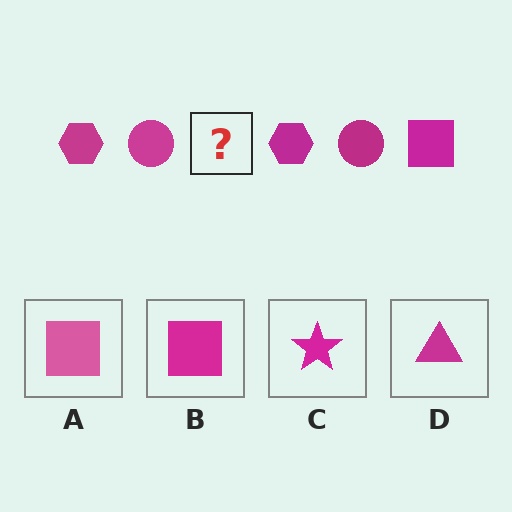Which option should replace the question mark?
Option B.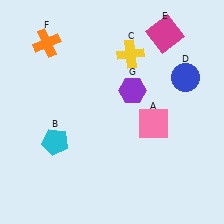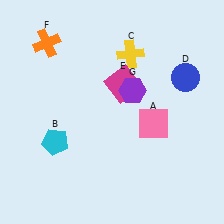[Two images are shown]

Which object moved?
The magenta square (E) moved down.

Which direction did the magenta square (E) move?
The magenta square (E) moved down.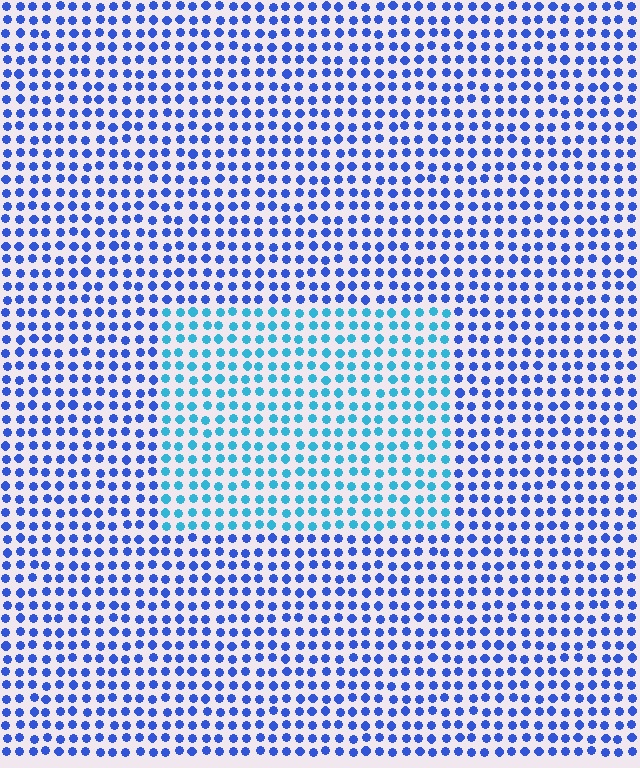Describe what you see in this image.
The image is filled with small blue elements in a uniform arrangement. A rectangle-shaped region is visible where the elements are tinted to a slightly different hue, forming a subtle color boundary.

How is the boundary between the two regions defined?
The boundary is defined purely by a slight shift in hue (about 35 degrees). Spacing, size, and orientation are identical on both sides.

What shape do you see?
I see a rectangle.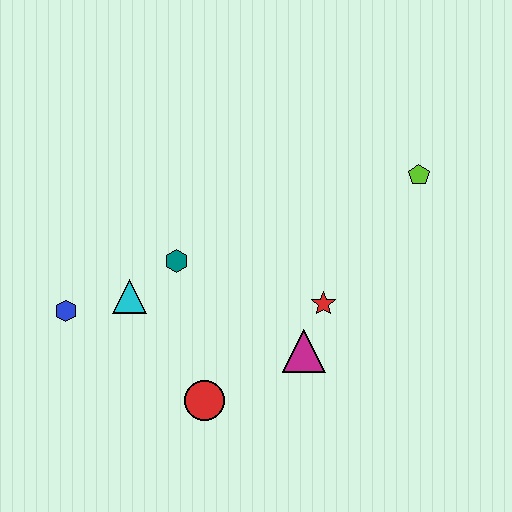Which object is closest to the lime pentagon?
The red star is closest to the lime pentagon.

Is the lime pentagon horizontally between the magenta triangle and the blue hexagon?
No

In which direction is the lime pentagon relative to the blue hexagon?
The lime pentagon is to the right of the blue hexagon.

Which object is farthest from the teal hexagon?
The lime pentagon is farthest from the teal hexagon.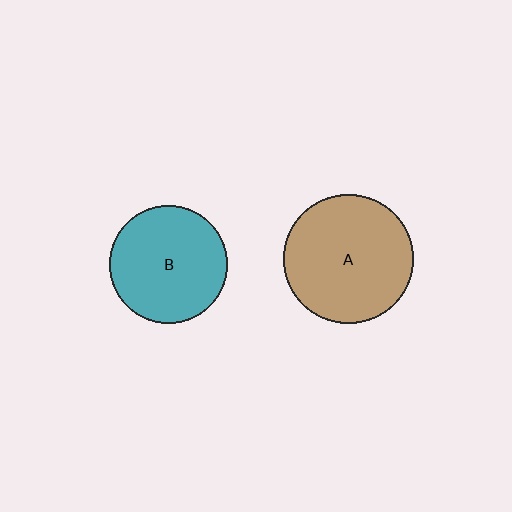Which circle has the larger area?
Circle A (brown).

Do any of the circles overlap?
No, none of the circles overlap.